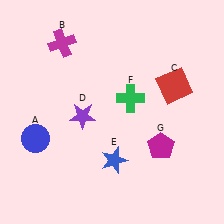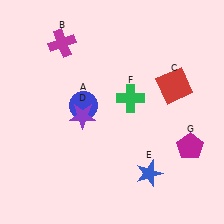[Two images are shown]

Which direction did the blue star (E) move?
The blue star (E) moved right.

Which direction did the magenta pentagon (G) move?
The magenta pentagon (G) moved right.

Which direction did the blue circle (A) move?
The blue circle (A) moved right.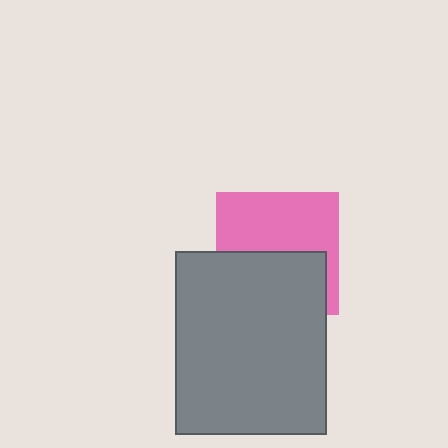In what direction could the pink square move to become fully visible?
The pink square could move up. That would shift it out from behind the gray rectangle entirely.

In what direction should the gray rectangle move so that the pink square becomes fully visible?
The gray rectangle should move down. That is the shortest direction to clear the overlap and leave the pink square fully visible.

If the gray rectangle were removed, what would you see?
You would see the complete pink square.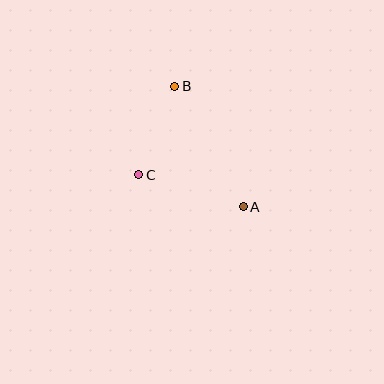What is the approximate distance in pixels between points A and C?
The distance between A and C is approximately 109 pixels.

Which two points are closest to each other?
Points B and C are closest to each other.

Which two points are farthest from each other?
Points A and B are farthest from each other.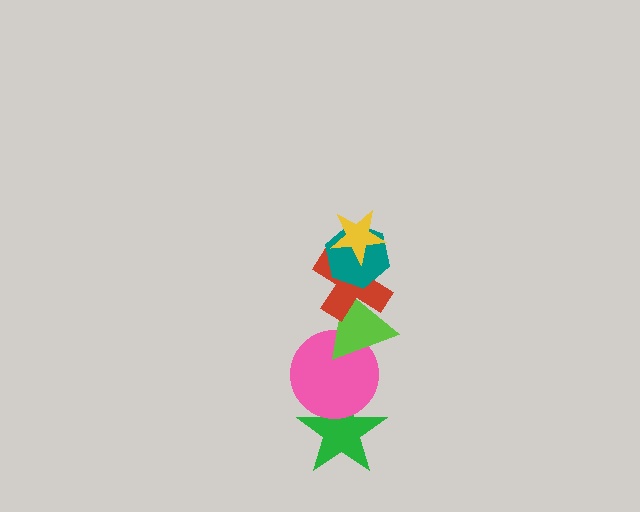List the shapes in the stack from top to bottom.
From top to bottom: the yellow star, the teal hexagon, the red cross, the lime triangle, the pink circle, the green star.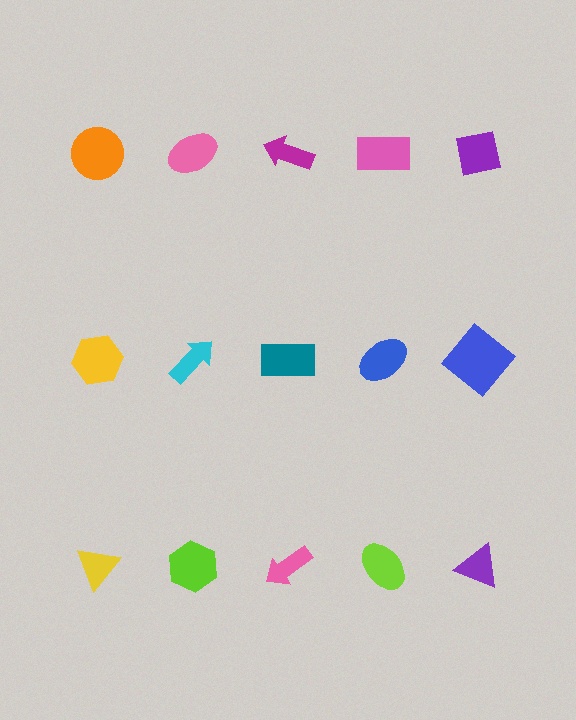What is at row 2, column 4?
A blue ellipse.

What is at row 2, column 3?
A teal rectangle.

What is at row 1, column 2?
A pink ellipse.